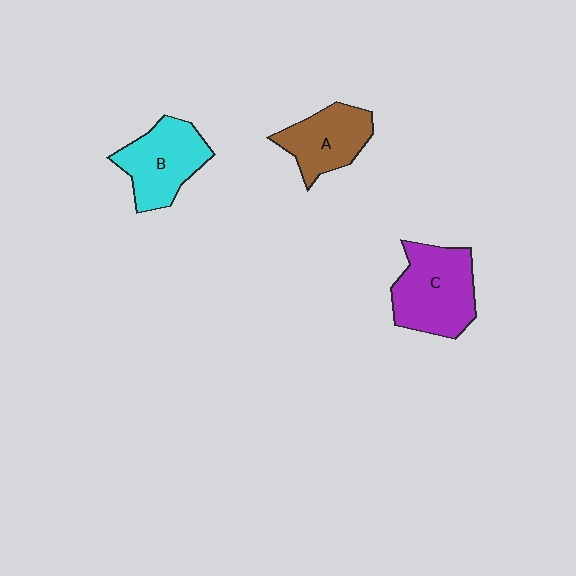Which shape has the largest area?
Shape C (purple).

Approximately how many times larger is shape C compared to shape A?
Approximately 1.3 times.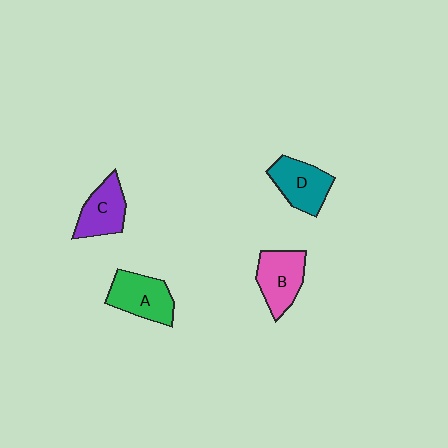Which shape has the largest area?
Shape A (green).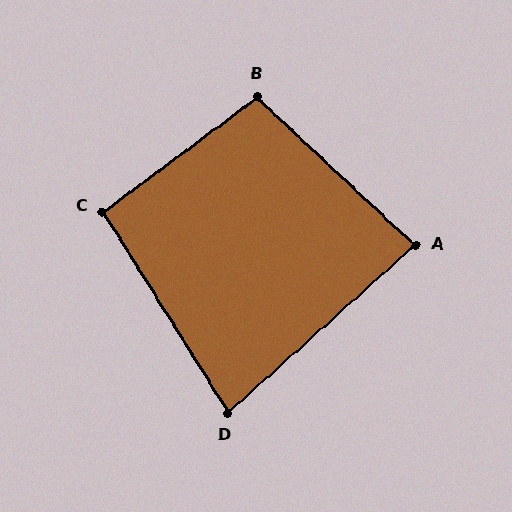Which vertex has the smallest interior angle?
D, at approximately 80 degrees.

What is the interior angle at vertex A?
Approximately 85 degrees (approximately right).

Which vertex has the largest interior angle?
B, at approximately 100 degrees.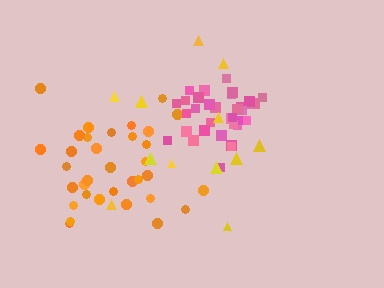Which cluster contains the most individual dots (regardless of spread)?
Orange (34).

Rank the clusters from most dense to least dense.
pink, orange, yellow.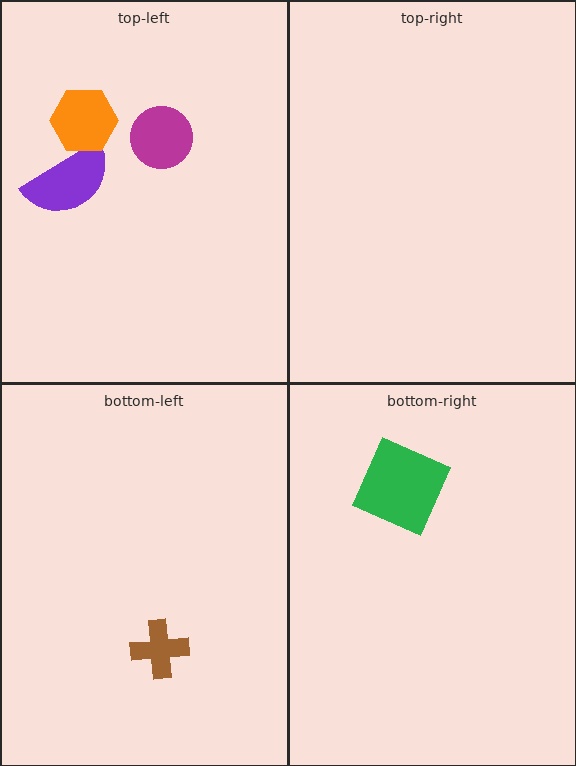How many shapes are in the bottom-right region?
1.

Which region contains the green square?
The bottom-right region.